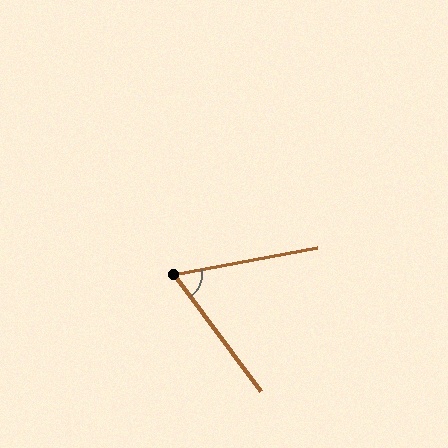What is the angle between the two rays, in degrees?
Approximately 64 degrees.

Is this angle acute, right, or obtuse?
It is acute.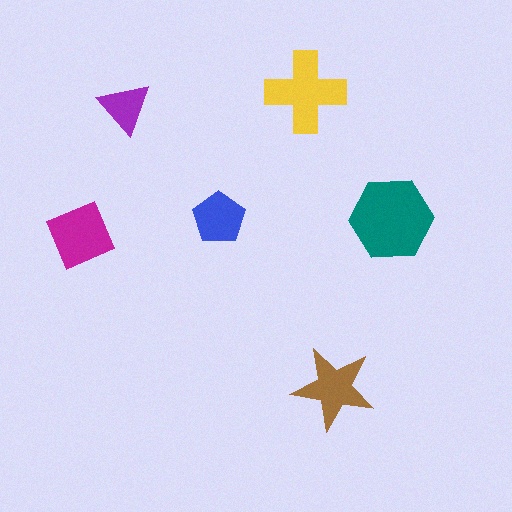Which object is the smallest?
The purple triangle.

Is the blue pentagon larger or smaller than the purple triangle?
Larger.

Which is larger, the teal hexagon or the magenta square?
The teal hexagon.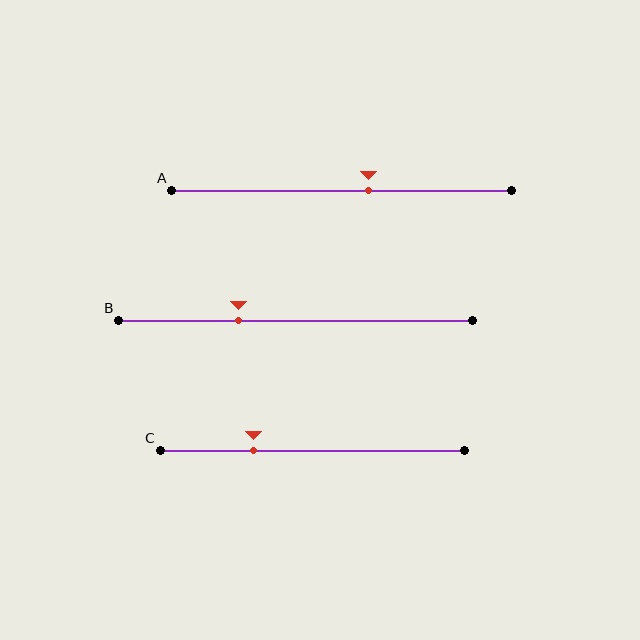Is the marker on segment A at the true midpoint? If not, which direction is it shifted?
No, the marker on segment A is shifted to the right by about 8% of the segment length.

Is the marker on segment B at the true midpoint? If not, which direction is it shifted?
No, the marker on segment B is shifted to the left by about 16% of the segment length.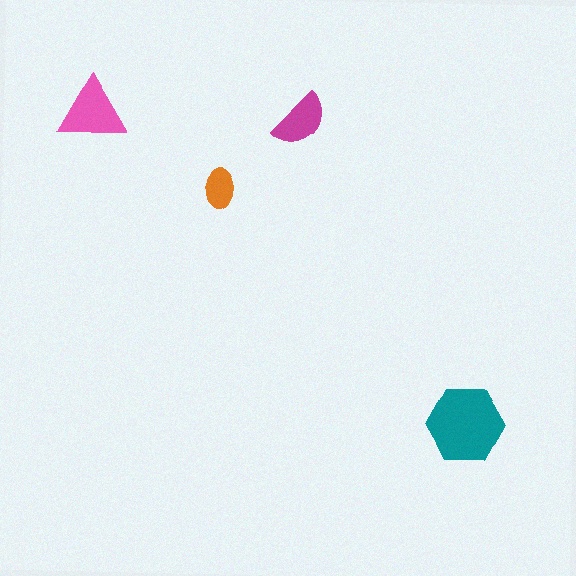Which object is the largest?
The teal hexagon.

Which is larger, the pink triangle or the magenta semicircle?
The pink triangle.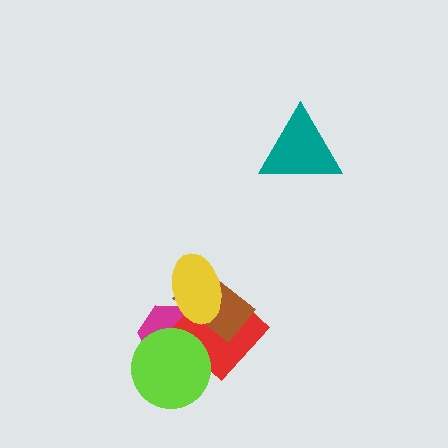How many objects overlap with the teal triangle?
0 objects overlap with the teal triangle.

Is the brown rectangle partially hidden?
Yes, it is partially covered by another shape.